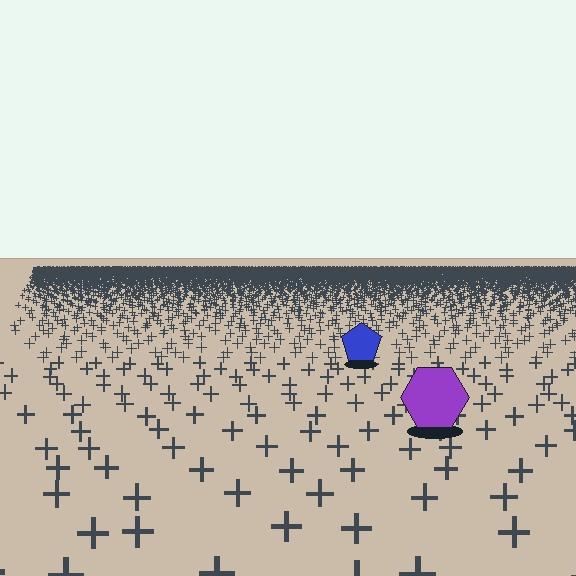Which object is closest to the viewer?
The purple hexagon is closest. The texture marks near it are larger and more spread out.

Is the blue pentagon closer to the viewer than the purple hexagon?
No. The purple hexagon is closer — you can tell from the texture gradient: the ground texture is coarser near it.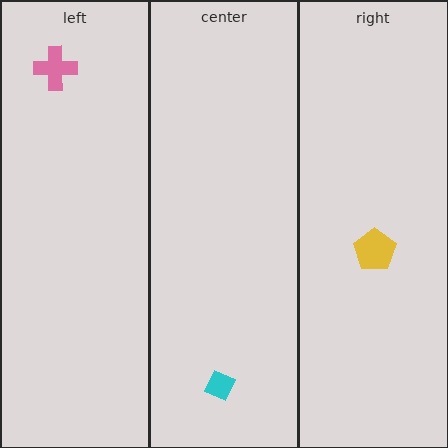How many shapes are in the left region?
1.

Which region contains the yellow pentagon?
The right region.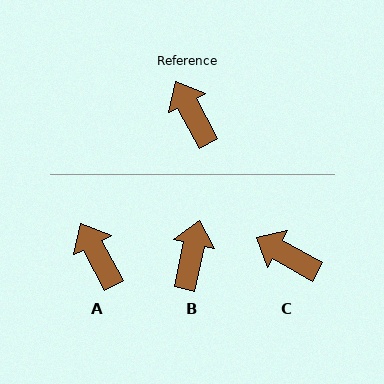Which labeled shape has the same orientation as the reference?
A.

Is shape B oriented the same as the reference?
No, it is off by about 40 degrees.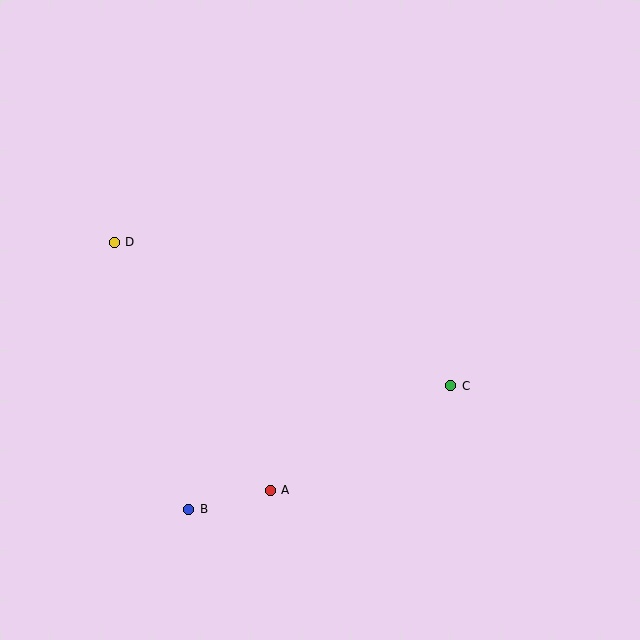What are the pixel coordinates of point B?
Point B is at (189, 509).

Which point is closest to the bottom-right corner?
Point C is closest to the bottom-right corner.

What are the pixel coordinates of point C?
Point C is at (451, 386).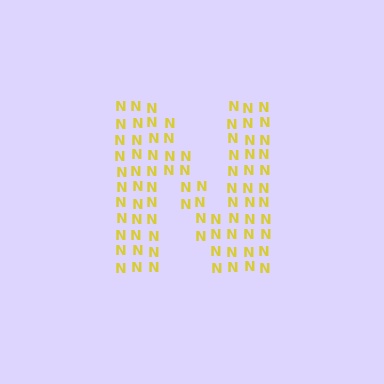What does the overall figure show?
The overall figure shows the letter N.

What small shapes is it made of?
It is made of small letter N's.